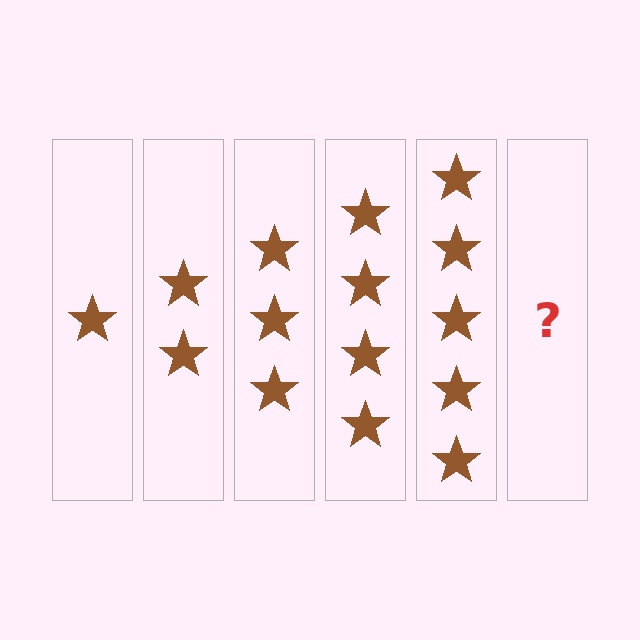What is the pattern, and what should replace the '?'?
The pattern is that each step adds one more star. The '?' should be 6 stars.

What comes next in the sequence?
The next element should be 6 stars.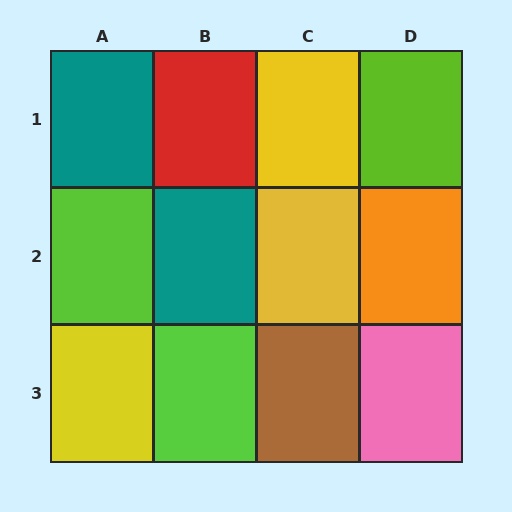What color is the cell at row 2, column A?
Lime.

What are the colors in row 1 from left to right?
Teal, red, yellow, lime.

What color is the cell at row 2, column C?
Yellow.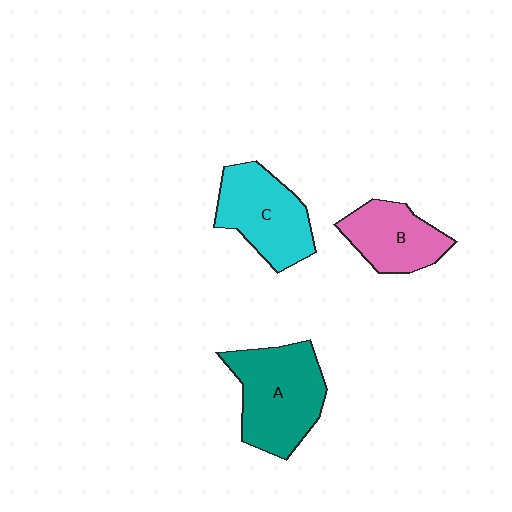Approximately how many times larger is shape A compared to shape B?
Approximately 1.5 times.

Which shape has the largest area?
Shape A (teal).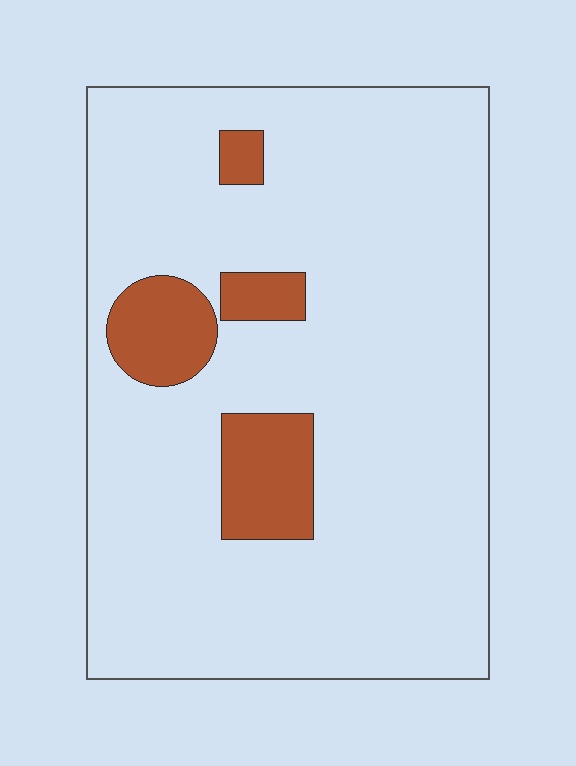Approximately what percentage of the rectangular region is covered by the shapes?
Approximately 10%.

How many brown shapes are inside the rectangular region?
4.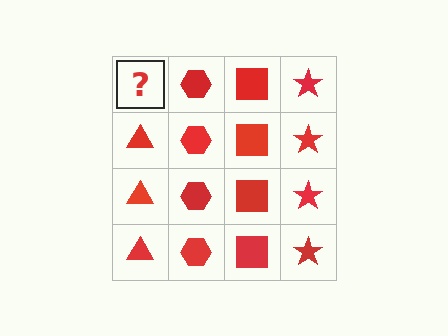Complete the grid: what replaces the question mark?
The question mark should be replaced with a red triangle.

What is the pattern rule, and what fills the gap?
The rule is that each column has a consistent shape. The gap should be filled with a red triangle.